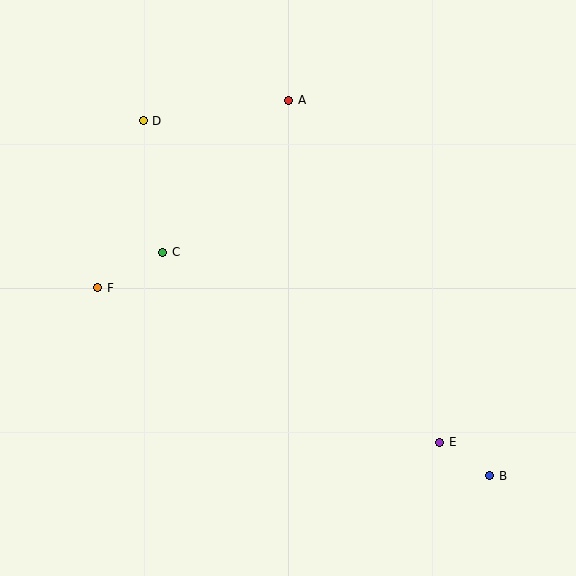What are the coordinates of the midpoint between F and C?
The midpoint between F and C is at (130, 270).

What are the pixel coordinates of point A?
Point A is at (289, 100).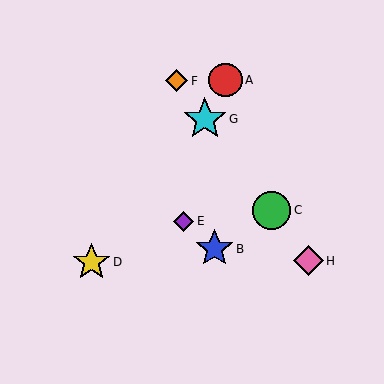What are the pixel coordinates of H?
Object H is at (308, 261).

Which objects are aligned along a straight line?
Objects C, F, G, H are aligned along a straight line.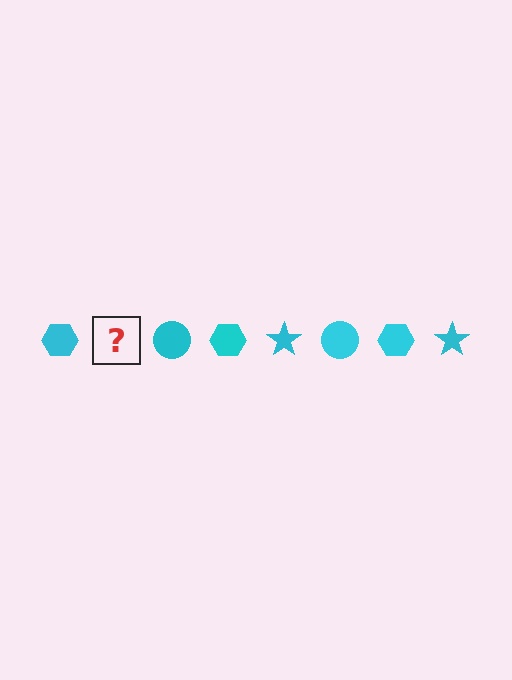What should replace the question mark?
The question mark should be replaced with a cyan star.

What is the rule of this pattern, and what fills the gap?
The rule is that the pattern cycles through hexagon, star, circle shapes in cyan. The gap should be filled with a cyan star.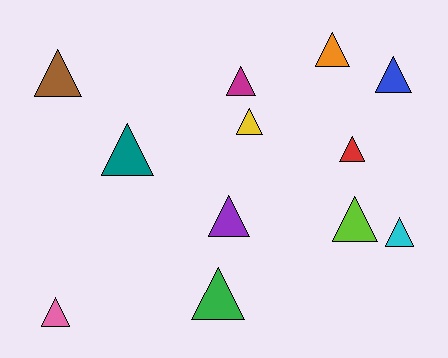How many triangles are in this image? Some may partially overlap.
There are 12 triangles.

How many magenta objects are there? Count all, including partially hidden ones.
There is 1 magenta object.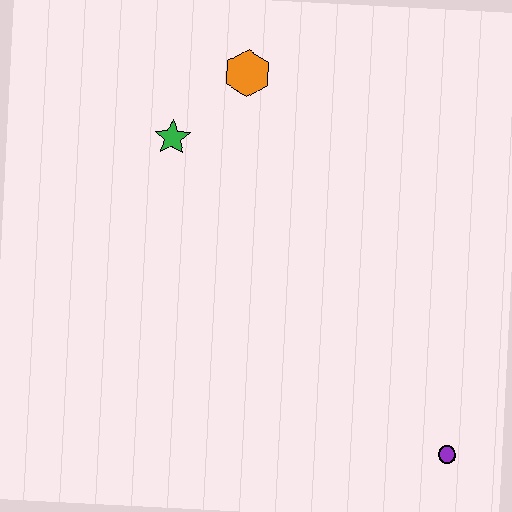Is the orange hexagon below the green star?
No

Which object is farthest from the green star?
The purple circle is farthest from the green star.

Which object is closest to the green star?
The orange hexagon is closest to the green star.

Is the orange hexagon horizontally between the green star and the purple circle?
Yes